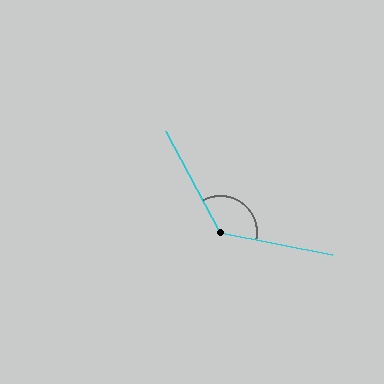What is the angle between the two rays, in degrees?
Approximately 129 degrees.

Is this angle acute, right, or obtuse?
It is obtuse.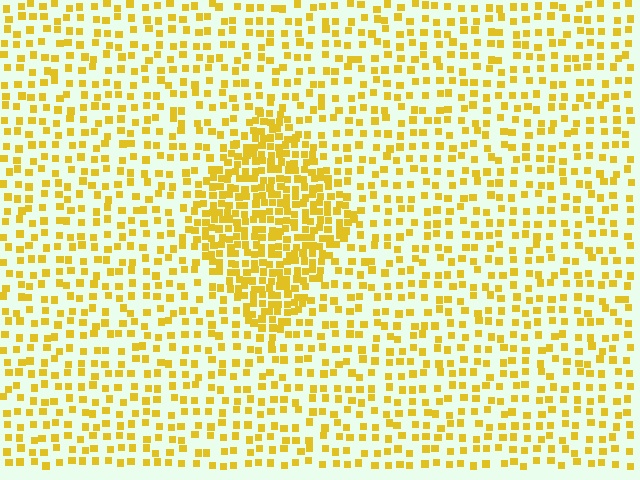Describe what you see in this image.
The image contains small yellow elements arranged at two different densities. A diamond-shaped region is visible where the elements are more densely packed than the surrounding area.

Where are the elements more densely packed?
The elements are more densely packed inside the diamond boundary.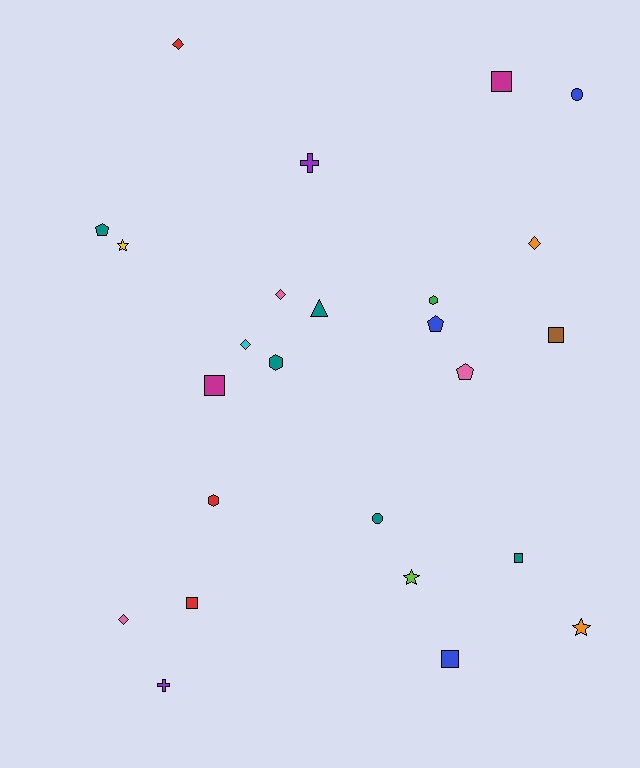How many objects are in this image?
There are 25 objects.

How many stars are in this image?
There are 3 stars.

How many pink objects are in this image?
There are 3 pink objects.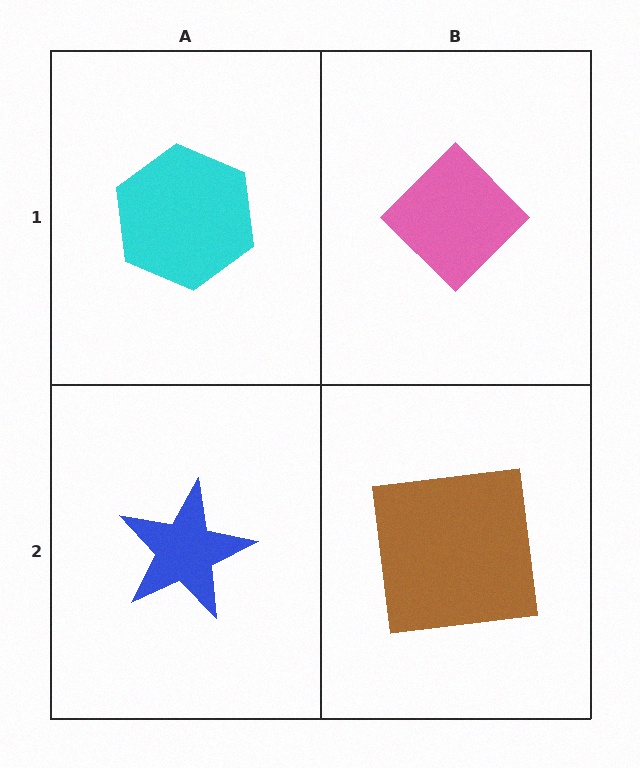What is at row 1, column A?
A cyan hexagon.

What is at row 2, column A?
A blue star.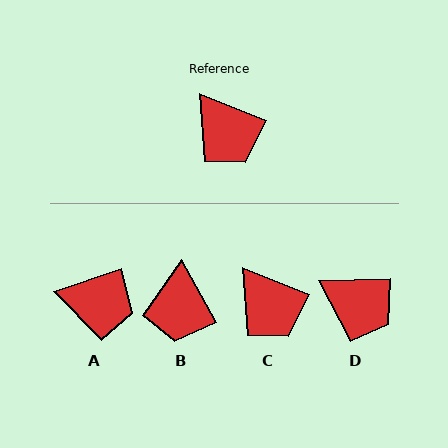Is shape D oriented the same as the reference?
No, it is off by about 24 degrees.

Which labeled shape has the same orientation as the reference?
C.